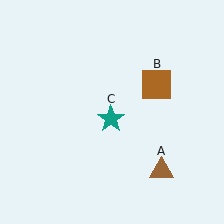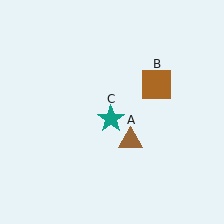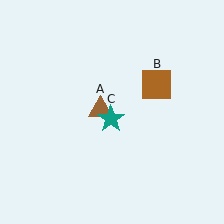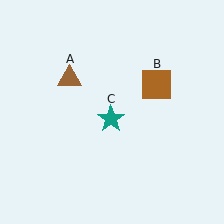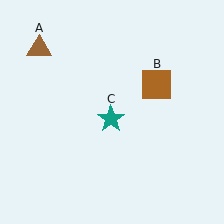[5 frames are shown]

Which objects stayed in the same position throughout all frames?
Brown square (object B) and teal star (object C) remained stationary.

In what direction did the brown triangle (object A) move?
The brown triangle (object A) moved up and to the left.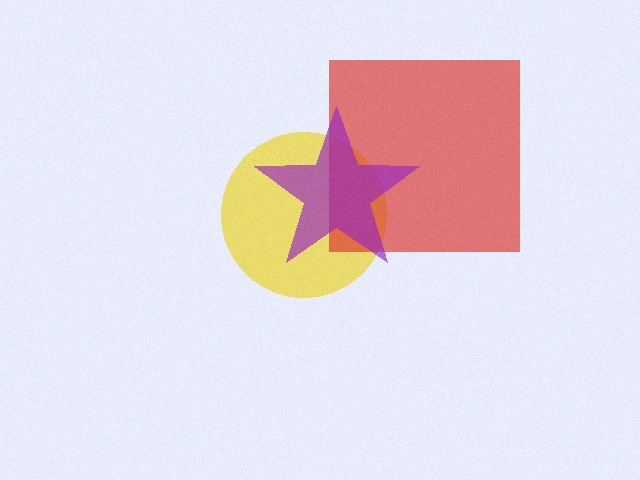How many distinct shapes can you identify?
There are 3 distinct shapes: a yellow circle, a red square, a purple star.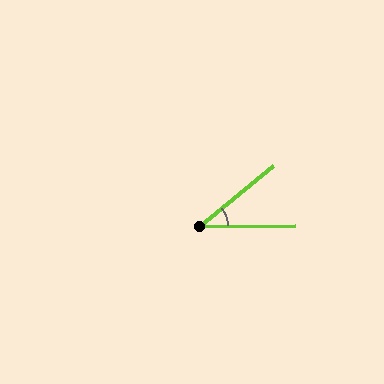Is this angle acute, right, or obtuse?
It is acute.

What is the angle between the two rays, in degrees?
Approximately 39 degrees.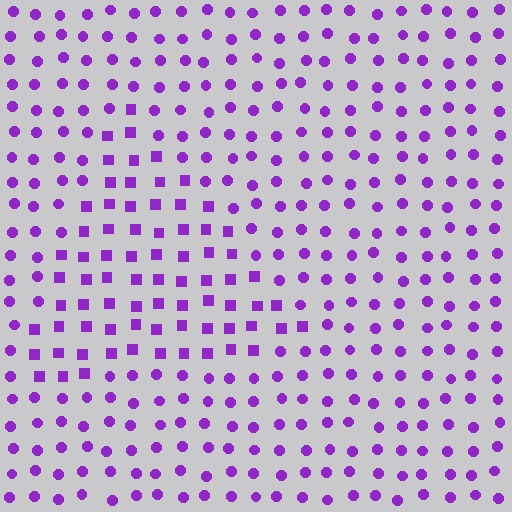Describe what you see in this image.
The image is filled with small purple elements arranged in a uniform grid. A triangle-shaped region contains squares, while the surrounding area contains circles. The boundary is defined purely by the change in element shape.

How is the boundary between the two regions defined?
The boundary is defined by a change in element shape: squares inside vs. circles outside. All elements share the same color and spacing.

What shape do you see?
I see a triangle.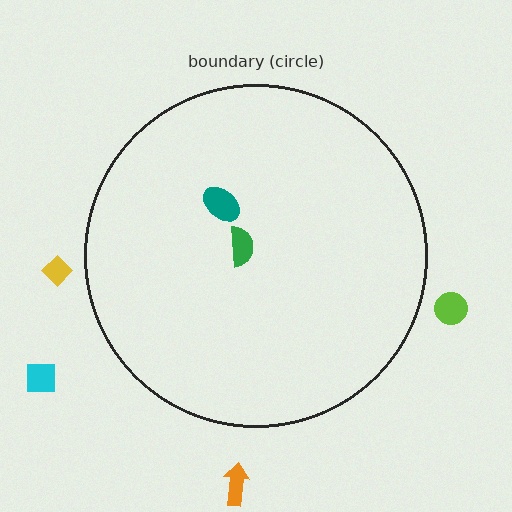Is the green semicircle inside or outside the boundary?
Inside.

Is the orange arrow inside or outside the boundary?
Outside.